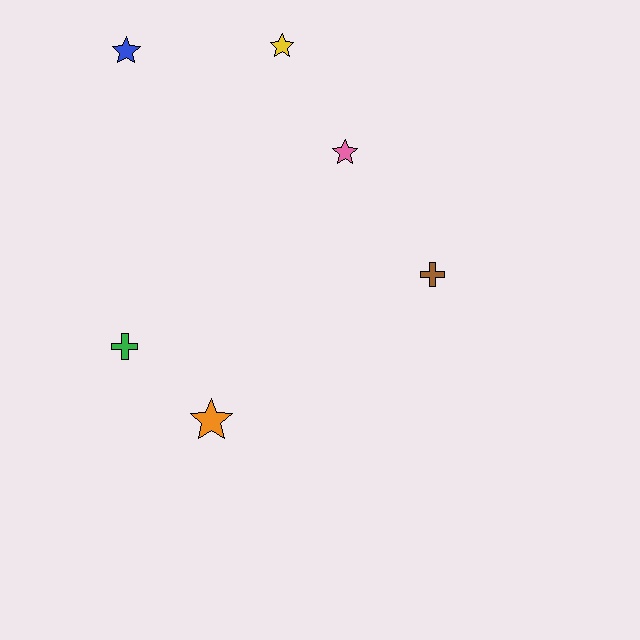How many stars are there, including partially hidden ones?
There are 4 stars.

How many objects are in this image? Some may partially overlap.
There are 6 objects.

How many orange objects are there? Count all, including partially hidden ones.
There is 1 orange object.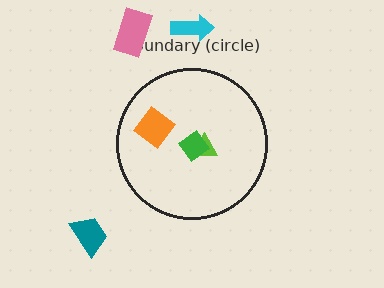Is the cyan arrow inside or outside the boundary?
Outside.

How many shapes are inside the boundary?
3 inside, 3 outside.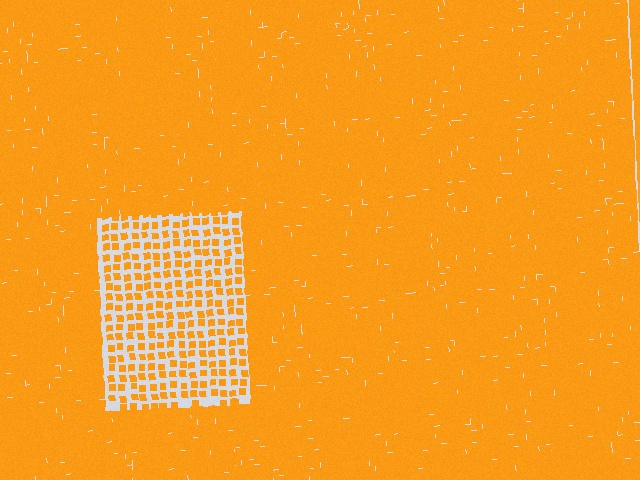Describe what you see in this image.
The image contains small orange elements arranged at two different densities. A rectangle-shaped region is visible where the elements are less densely packed than the surrounding area.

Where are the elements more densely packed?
The elements are more densely packed outside the rectangle boundary.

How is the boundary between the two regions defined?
The boundary is defined by a change in element density (approximately 2.8x ratio). All elements are the same color, size, and shape.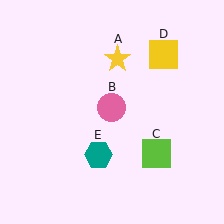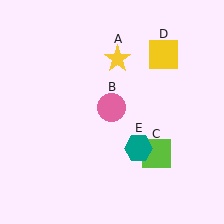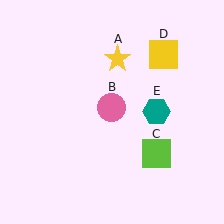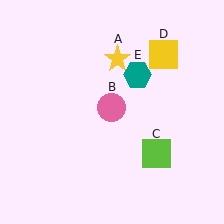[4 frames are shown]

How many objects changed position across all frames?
1 object changed position: teal hexagon (object E).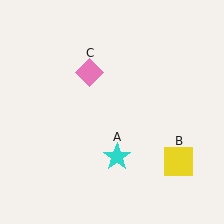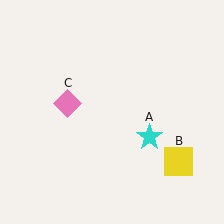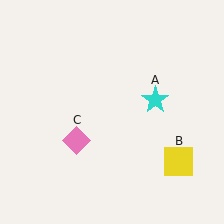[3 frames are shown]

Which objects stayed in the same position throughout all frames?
Yellow square (object B) remained stationary.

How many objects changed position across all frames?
2 objects changed position: cyan star (object A), pink diamond (object C).